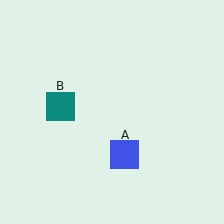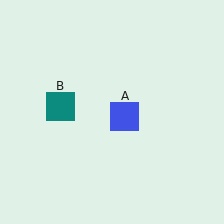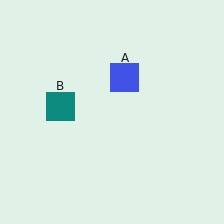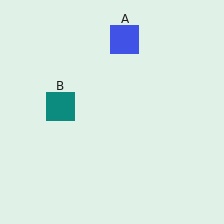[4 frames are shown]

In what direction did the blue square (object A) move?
The blue square (object A) moved up.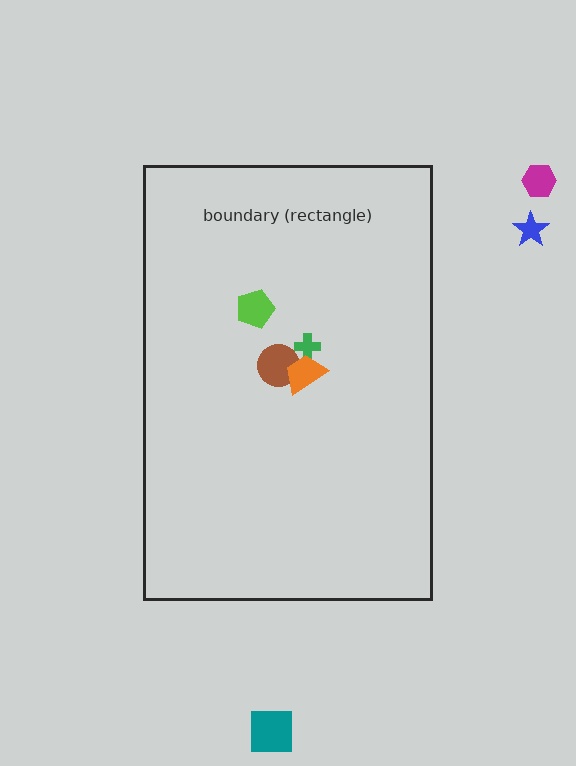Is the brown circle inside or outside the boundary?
Inside.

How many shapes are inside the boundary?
4 inside, 3 outside.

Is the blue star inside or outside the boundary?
Outside.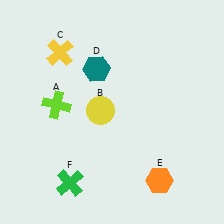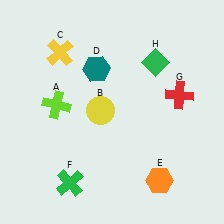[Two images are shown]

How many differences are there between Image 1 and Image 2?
There are 2 differences between the two images.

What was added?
A red cross (G), a green diamond (H) were added in Image 2.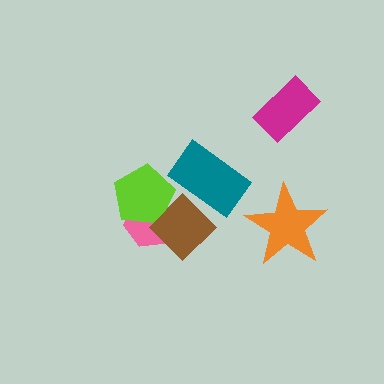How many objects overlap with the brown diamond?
3 objects overlap with the brown diamond.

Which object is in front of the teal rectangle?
The brown diamond is in front of the teal rectangle.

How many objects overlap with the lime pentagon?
2 objects overlap with the lime pentagon.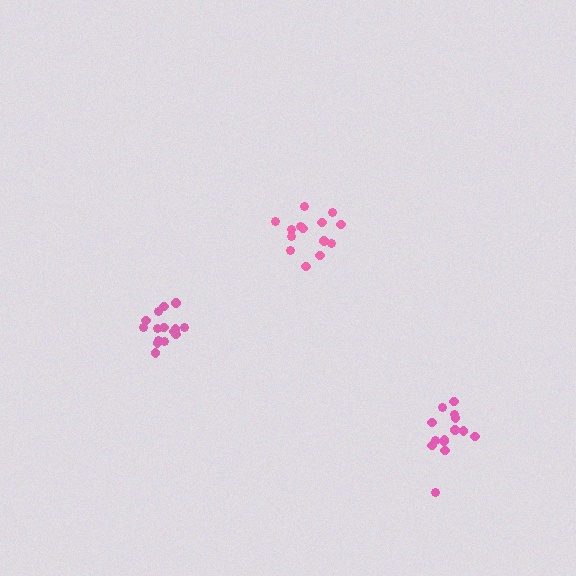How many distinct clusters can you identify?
There are 3 distinct clusters.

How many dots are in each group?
Group 1: 16 dots, Group 2: 14 dots, Group 3: 14 dots (44 total).